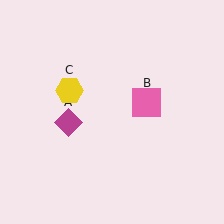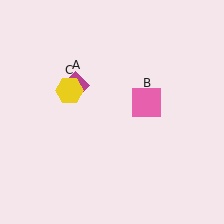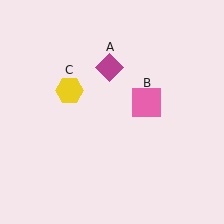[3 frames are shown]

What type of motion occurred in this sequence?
The magenta diamond (object A) rotated clockwise around the center of the scene.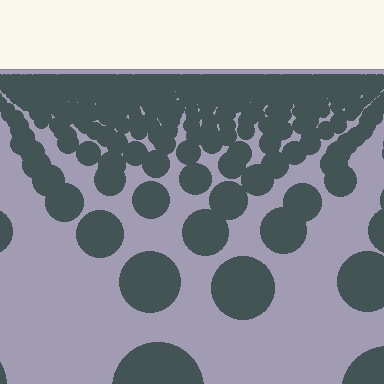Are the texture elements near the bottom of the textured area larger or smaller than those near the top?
Larger. Near the bottom, elements are closer to the viewer and appear at a bigger on-screen size.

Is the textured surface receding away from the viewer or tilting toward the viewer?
The surface is receding away from the viewer. Texture elements get smaller and denser toward the top.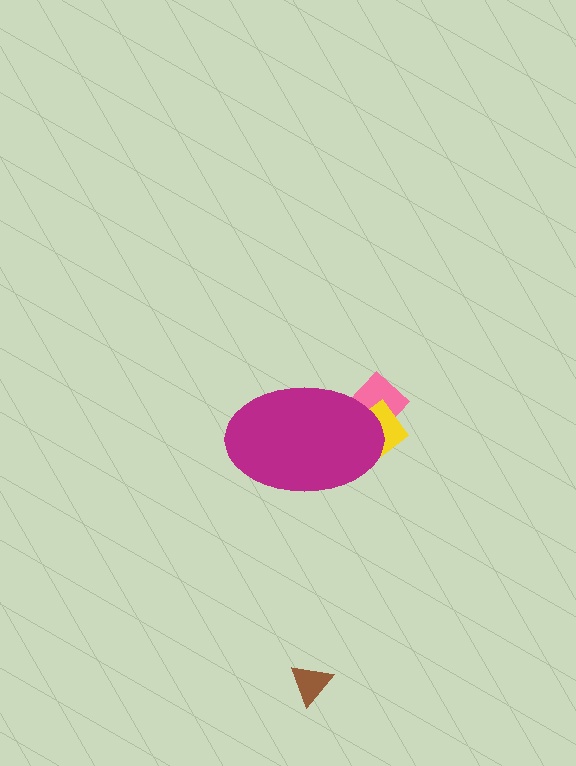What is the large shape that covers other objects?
A magenta ellipse.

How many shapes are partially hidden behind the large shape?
2 shapes are partially hidden.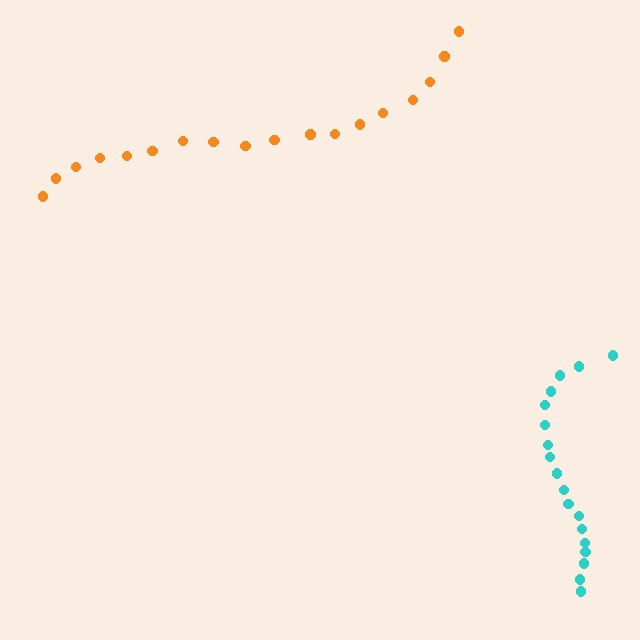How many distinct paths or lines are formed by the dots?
There are 2 distinct paths.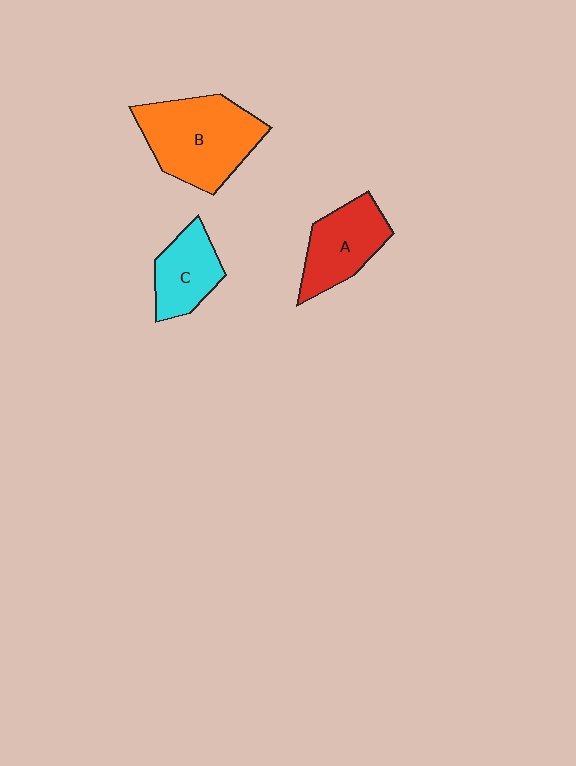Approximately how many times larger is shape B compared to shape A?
Approximately 1.5 times.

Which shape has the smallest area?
Shape C (cyan).